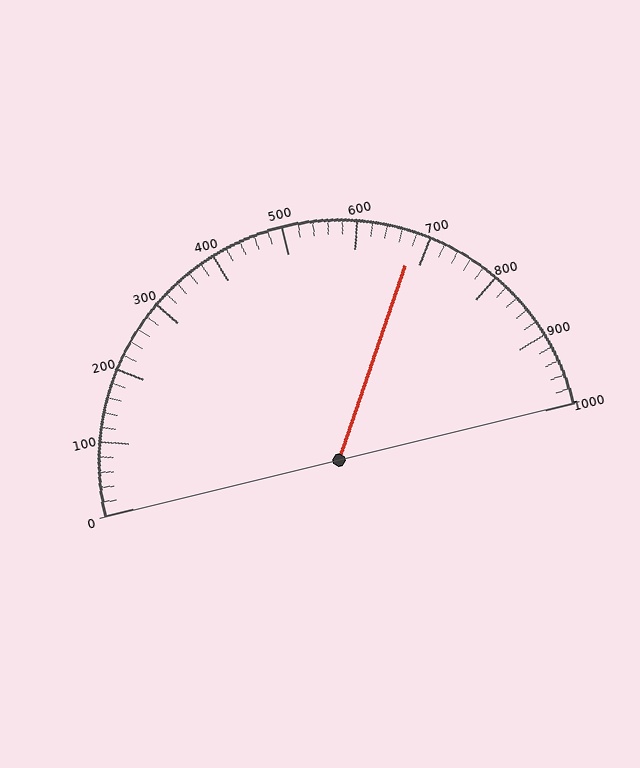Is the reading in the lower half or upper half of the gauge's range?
The reading is in the upper half of the range (0 to 1000).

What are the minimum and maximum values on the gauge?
The gauge ranges from 0 to 1000.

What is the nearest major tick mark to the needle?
The nearest major tick mark is 700.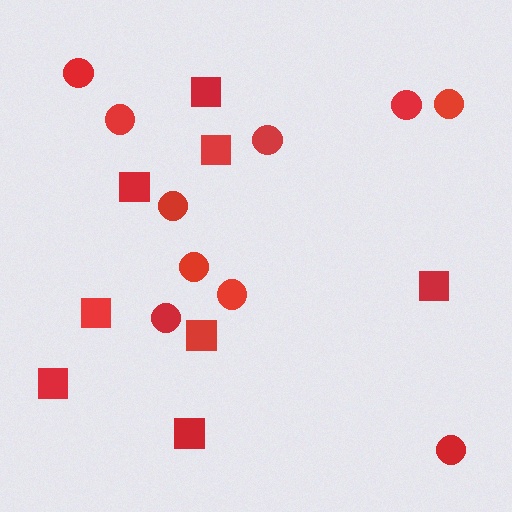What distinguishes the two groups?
There are 2 groups: one group of squares (8) and one group of circles (10).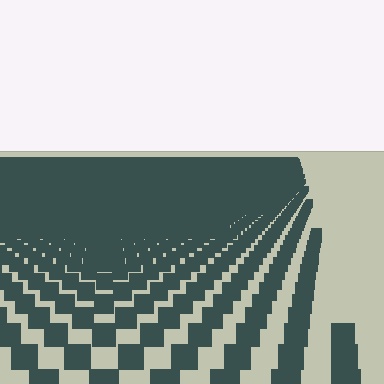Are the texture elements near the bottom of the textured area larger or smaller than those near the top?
Larger. Near the bottom, elements are closer to the viewer and appear at a bigger on-screen size.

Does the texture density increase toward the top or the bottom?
Density increases toward the top.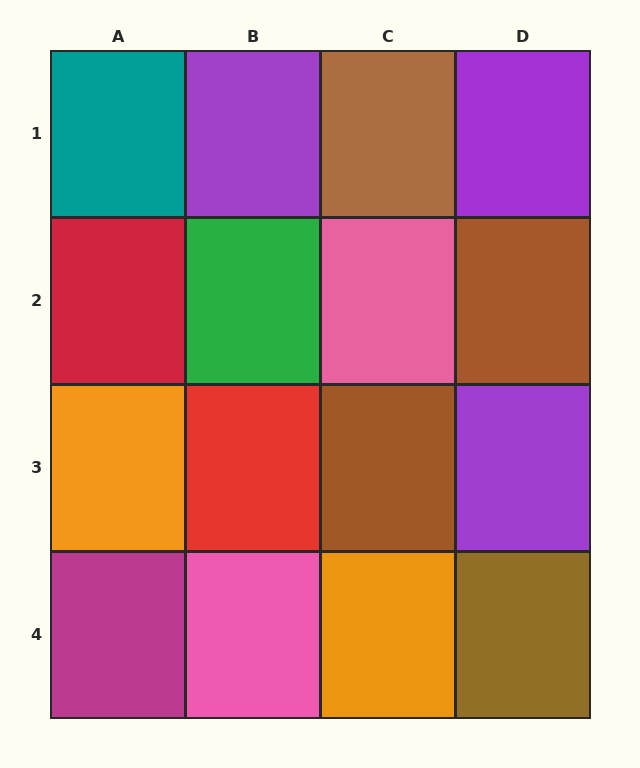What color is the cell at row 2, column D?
Brown.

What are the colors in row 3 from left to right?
Orange, red, brown, purple.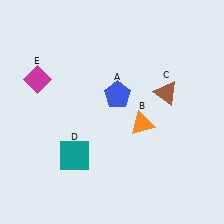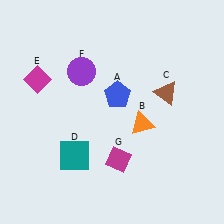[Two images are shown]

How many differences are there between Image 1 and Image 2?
There are 2 differences between the two images.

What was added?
A purple circle (F), a magenta diamond (G) were added in Image 2.